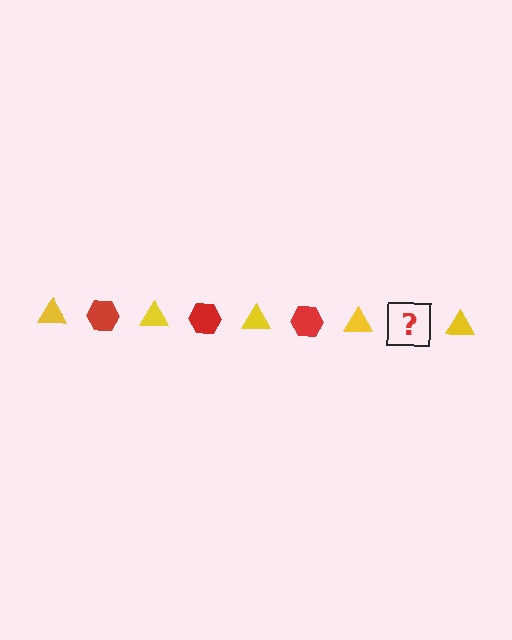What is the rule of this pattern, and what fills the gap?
The rule is that the pattern alternates between yellow triangle and red hexagon. The gap should be filled with a red hexagon.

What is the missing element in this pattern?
The missing element is a red hexagon.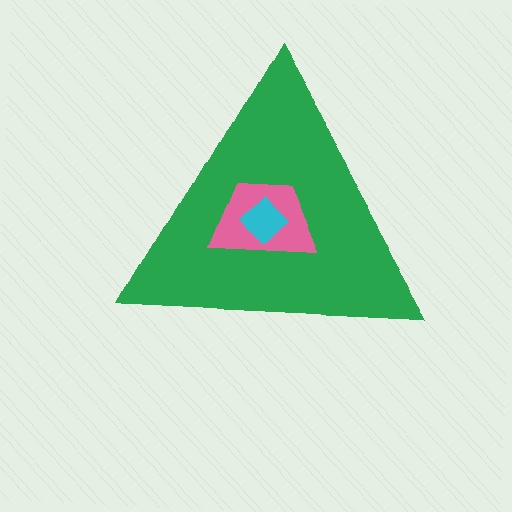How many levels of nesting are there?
3.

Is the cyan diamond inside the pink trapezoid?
Yes.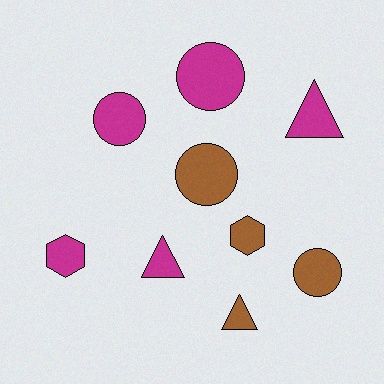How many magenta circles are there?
There are 2 magenta circles.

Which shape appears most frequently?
Circle, with 4 objects.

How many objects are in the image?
There are 9 objects.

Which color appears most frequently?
Magenta, with 5 objects.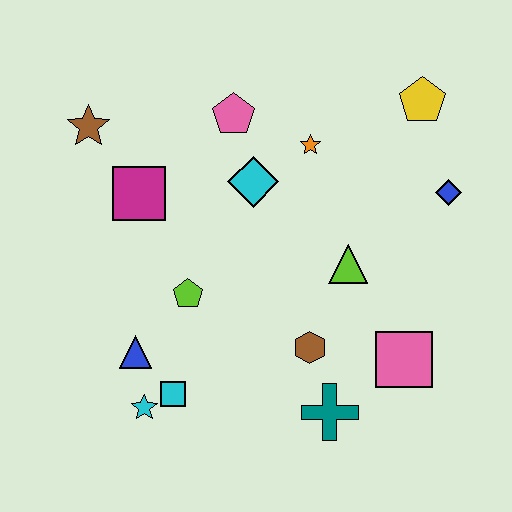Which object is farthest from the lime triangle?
The brown star is farthest from the lime triangle.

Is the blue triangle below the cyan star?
No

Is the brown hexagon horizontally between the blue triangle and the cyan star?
No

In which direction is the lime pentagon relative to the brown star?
The lime pentagon is below the brown star.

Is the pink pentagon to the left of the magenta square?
No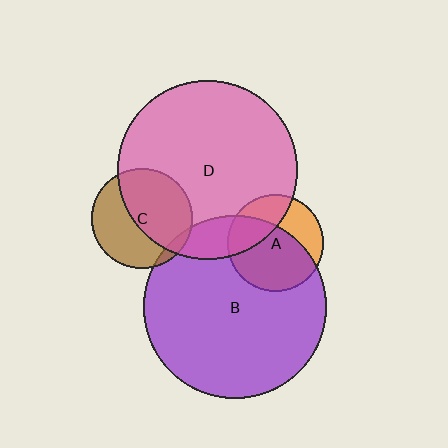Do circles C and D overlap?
Yes.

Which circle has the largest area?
Circle B (purple).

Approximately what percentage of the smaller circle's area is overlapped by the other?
Approximately 55%.